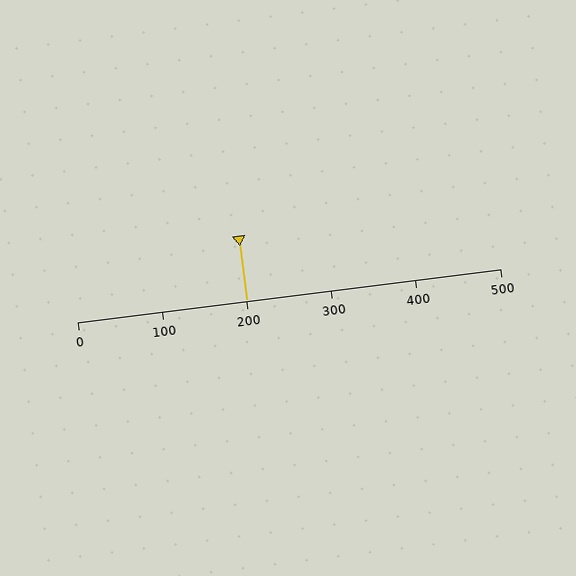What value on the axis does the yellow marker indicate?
The marker indicates approximately 200.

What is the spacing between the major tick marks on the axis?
The major ticks are spaced 100 apart.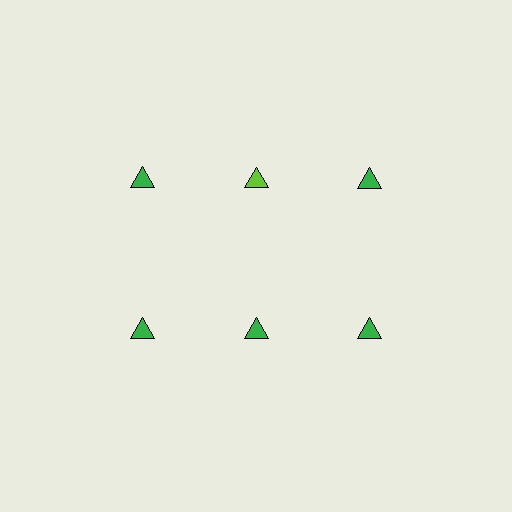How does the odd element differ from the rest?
It has a different color: lime instead of green.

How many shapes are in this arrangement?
There are 6 shapes arranged in a grid pattern.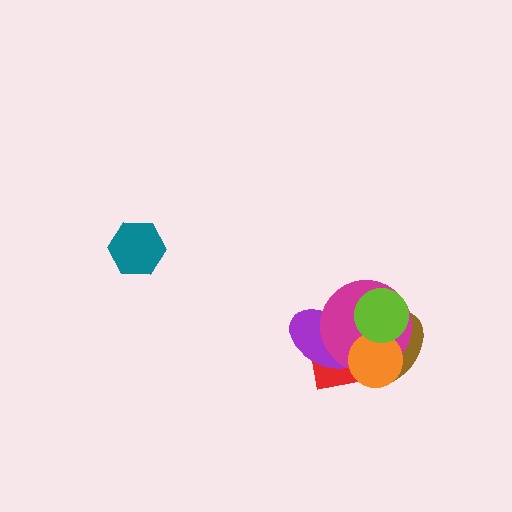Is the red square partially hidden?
Yes, it is partially covered by another shape.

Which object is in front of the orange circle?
The lime circle is in front of the orange circle.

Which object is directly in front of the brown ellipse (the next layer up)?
The purple ellipse is directly in front of the brown ellipse.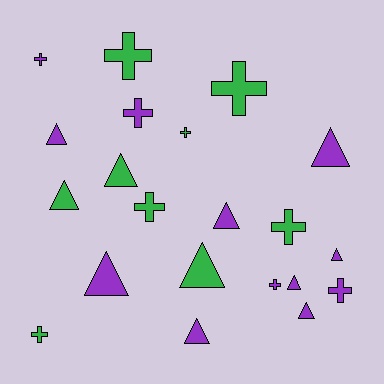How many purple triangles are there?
There are 8 purple triangles.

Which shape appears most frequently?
Triangle, with 11 objects.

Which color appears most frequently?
Purple, with 12 objects.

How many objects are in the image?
There are 21 objects.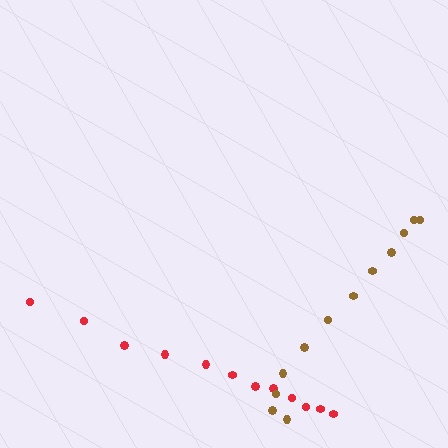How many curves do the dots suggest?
There are 2 distinct paths.